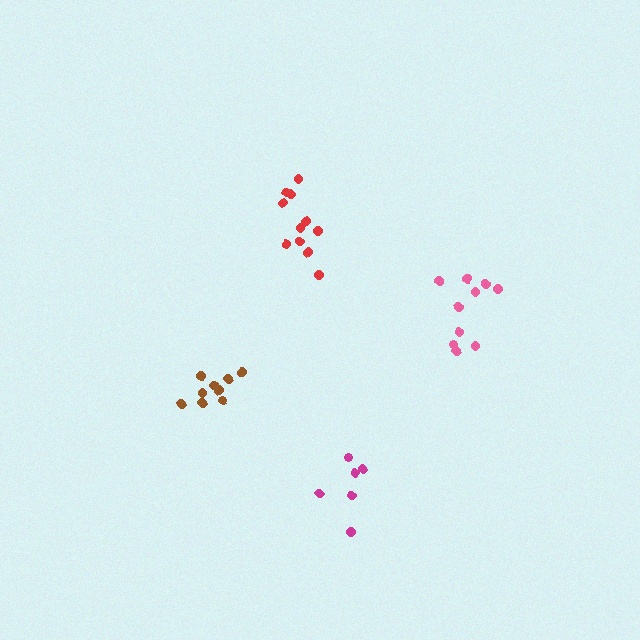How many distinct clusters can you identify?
There are 4 distinct clusters.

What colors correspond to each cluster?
The clusters are colored: brown, magenta, pink, red.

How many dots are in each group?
Group 1: 9 dots, Group 2: 6 dots, Group 3: 10 dots, Group 4: 11 dots (36 total).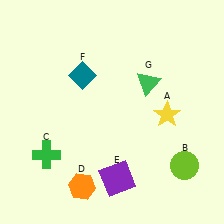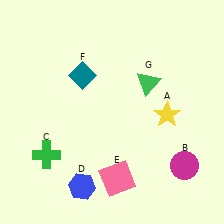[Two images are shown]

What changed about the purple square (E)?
In Image 1, E is purple. In Image 2, it changed to pink.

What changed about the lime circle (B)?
In Image 1, B is lime. In Image 2, it changed to magenta.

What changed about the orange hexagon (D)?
In Image 1, D is orange. In Image 2, it changed to blue.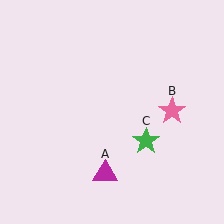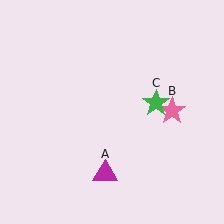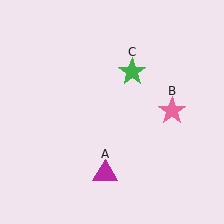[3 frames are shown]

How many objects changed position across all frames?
1 object changed position: green star (object C).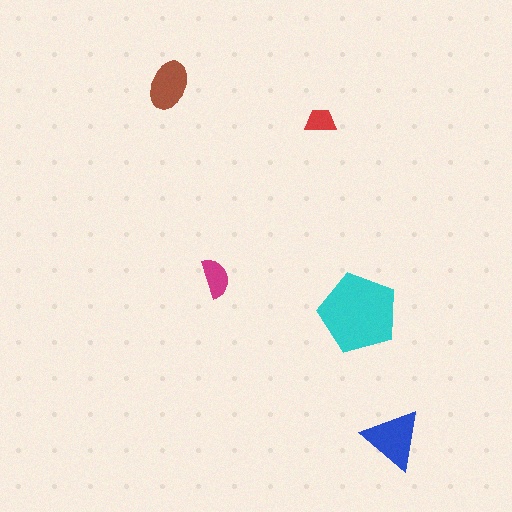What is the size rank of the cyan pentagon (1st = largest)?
1st.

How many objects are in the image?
There are 5 objects in the image.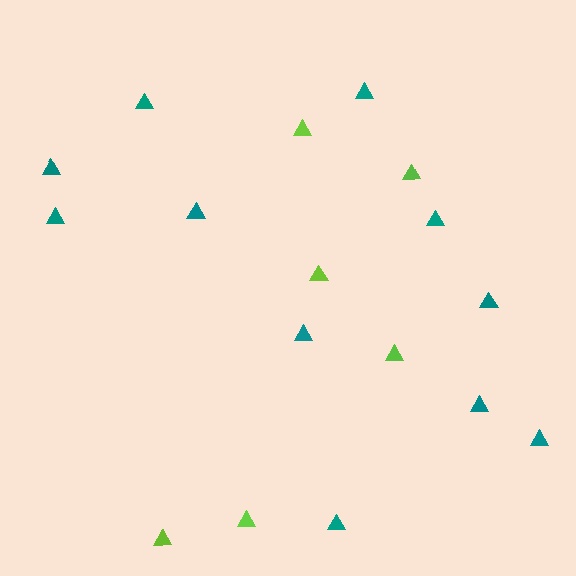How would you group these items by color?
There are 2 groups: one group of lime triangles (6) and one group of teal triangles (11).